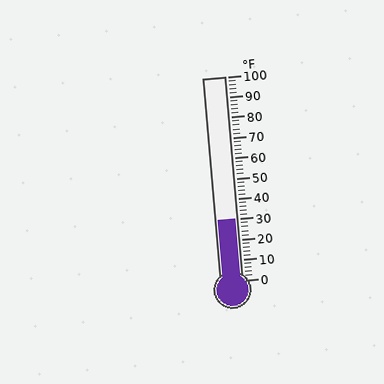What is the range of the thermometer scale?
The thermometer scale ranges from 0°F to 100°F.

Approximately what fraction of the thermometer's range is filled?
The thermometer is filled to approximately 30% of its range.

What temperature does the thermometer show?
The thermometer shows approximately 30°F.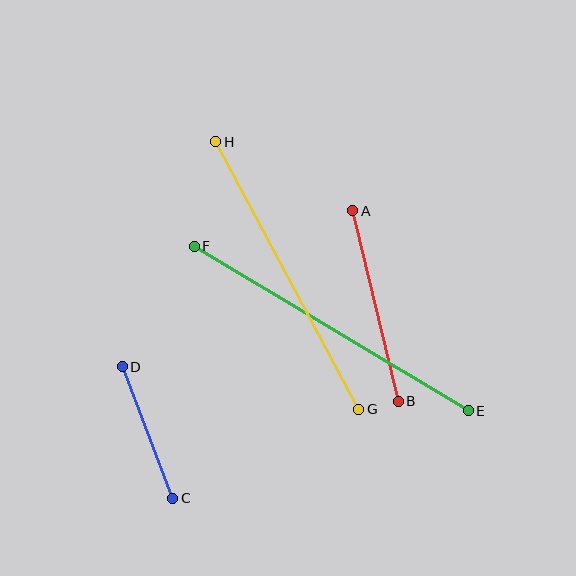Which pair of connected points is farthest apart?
Points E and F are farthest apart.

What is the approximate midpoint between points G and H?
The midpoint is at approximately (287, 275) pixels.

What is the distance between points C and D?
The distance is approximately 141 pixels.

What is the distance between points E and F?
The distance is approximately 320 pixels.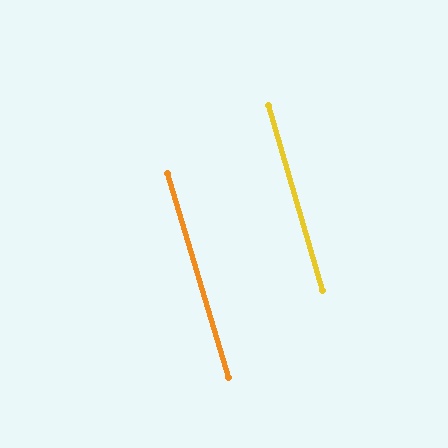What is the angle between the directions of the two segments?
Approximately 0 degrees.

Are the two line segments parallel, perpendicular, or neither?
Parallel — their directions differ by only 0.2°.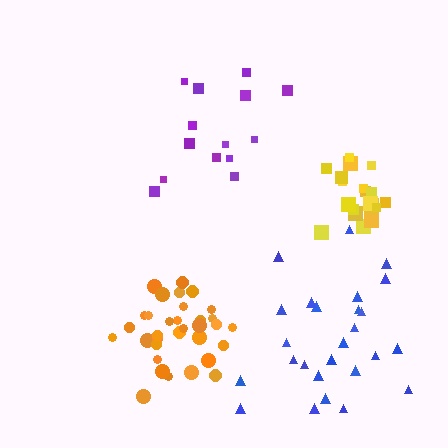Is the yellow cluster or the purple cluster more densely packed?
Yellow.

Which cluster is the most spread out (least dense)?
Blue.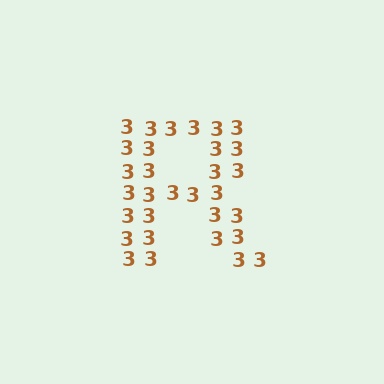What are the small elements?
The small elements are digit 3's.